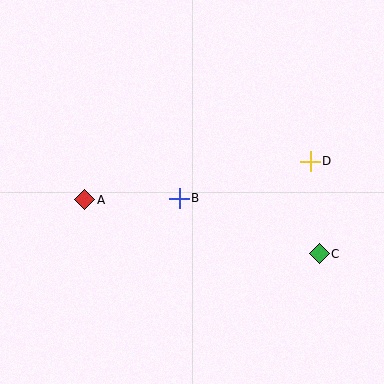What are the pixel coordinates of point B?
Point B is at (179, 198).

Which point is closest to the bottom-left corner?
Point A is closest to the bottom-left corner.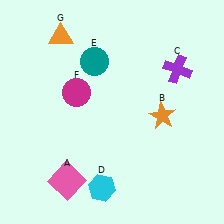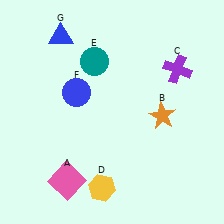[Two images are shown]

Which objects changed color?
D changed from cyan to yellow. F changed from magenta to blue. G changed from orange to blue.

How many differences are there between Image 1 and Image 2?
There are 3 differences between the two images.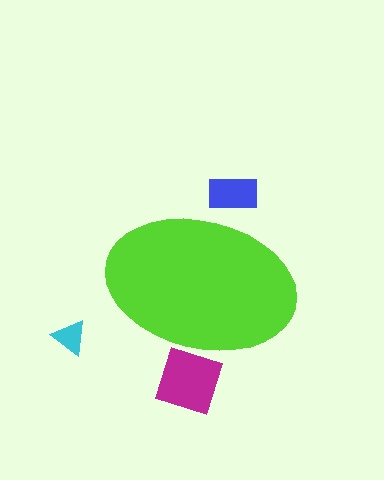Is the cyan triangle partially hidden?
No, the cyan triangle is fully visible.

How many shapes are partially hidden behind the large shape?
2 shapes are partially hidden.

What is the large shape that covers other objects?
A lime ellipse.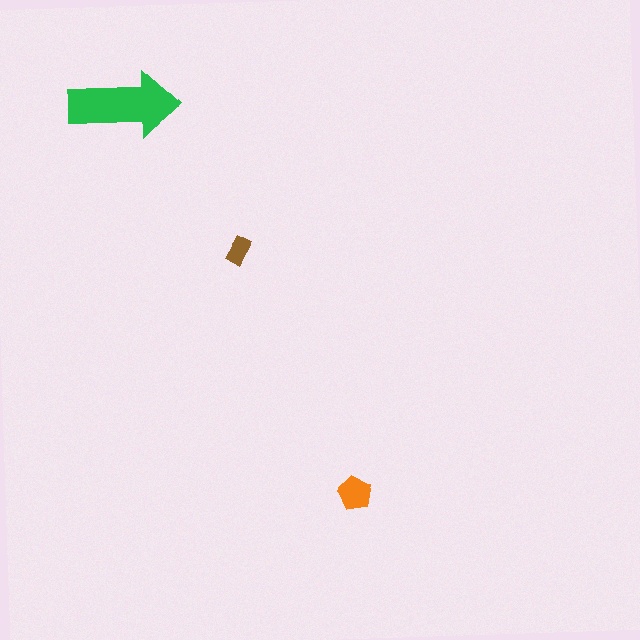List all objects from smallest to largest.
The brown rectangle, the orange pentagon, the green arrow.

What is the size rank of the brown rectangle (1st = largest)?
3rd.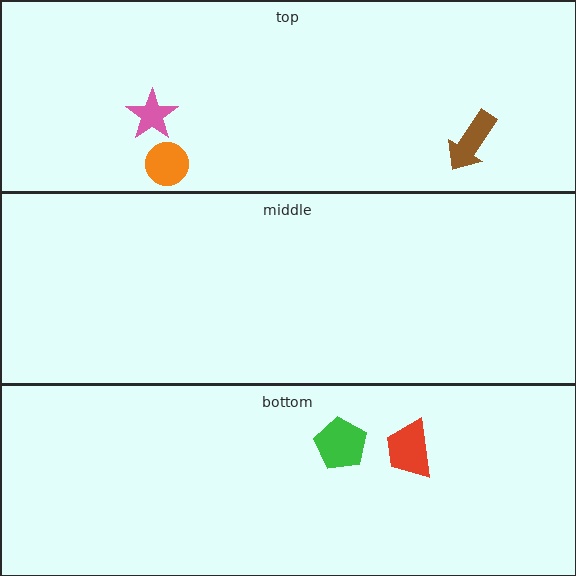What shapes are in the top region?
The brown arrow, the orange circle, the pink star.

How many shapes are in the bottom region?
2.